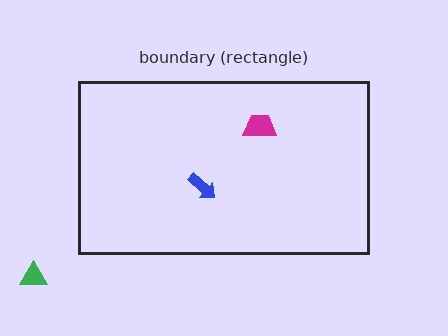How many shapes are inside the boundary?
2 inside, 1 outside.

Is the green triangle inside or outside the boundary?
Outside.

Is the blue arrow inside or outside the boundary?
Inside.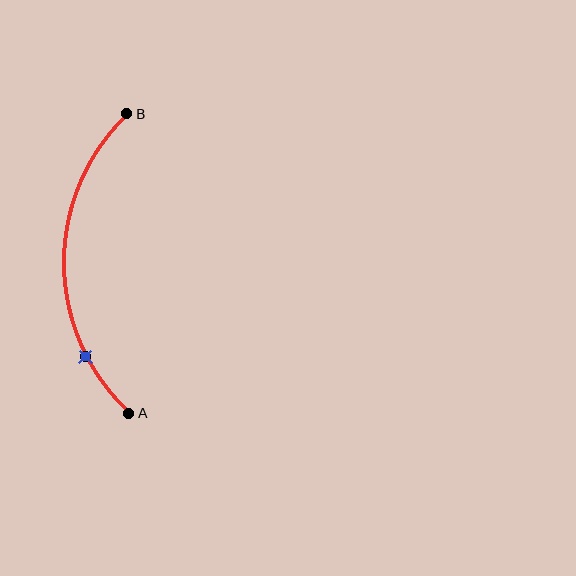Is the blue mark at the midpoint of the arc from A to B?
No. The blue mark lies on the arc but is closer to endpoint A. The arc midpoint would be at the point on the curve equidistant along the arc from both A and B.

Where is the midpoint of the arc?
The arc midpoint is the point on the curve farthest from the straight line joining A and B. It sits to the left of that line.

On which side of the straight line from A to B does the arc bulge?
The arc bulges to the left of the straight line connecting A and B.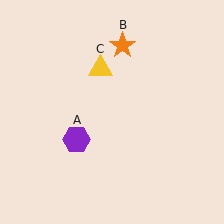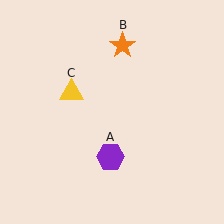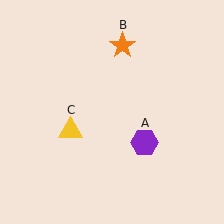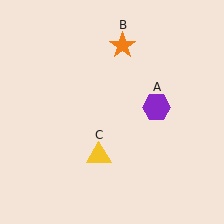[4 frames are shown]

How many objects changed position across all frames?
2 objects changed position: purple hexagon (object A), yellow triangle (object C).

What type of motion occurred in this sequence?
The purple hexagon (object A), yellow triangle (object C) rotated counterclockwise around the center of the scene.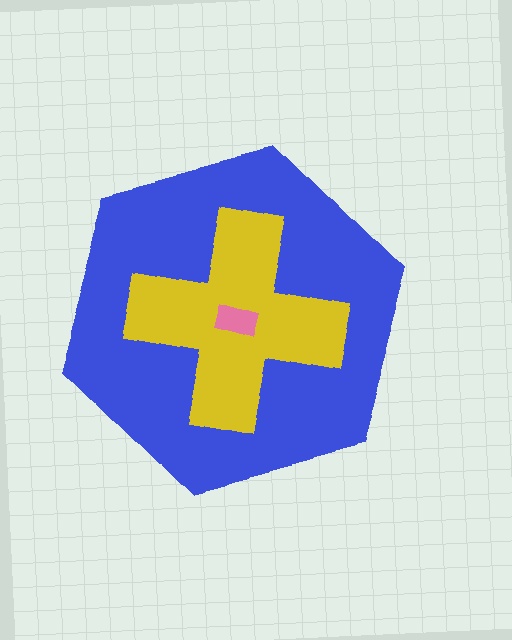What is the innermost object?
The pink rectangle.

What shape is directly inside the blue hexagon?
The yellow cross.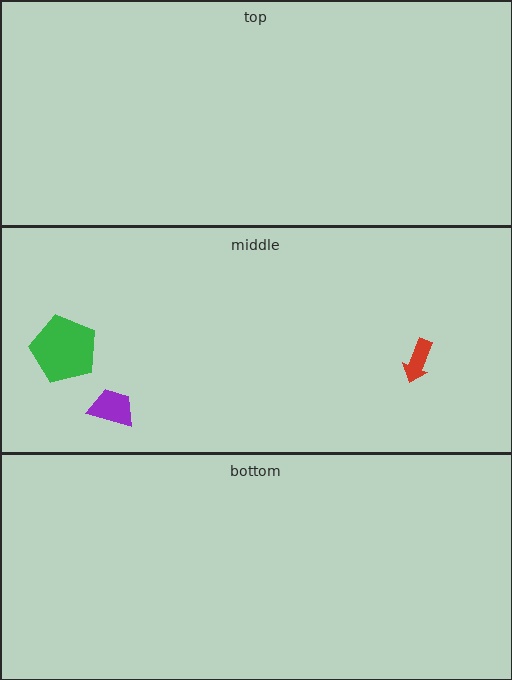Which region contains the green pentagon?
The middle region.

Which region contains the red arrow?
The middle region.